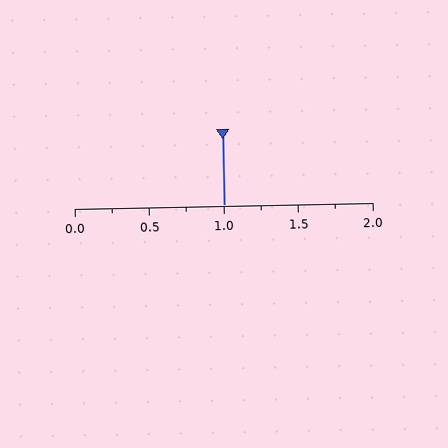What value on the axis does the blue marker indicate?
The marker indicates approximately 1.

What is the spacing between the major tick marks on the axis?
The major ticks are spaced 0.5 apart.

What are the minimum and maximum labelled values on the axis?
The axis runs from 0.0 to 2.0.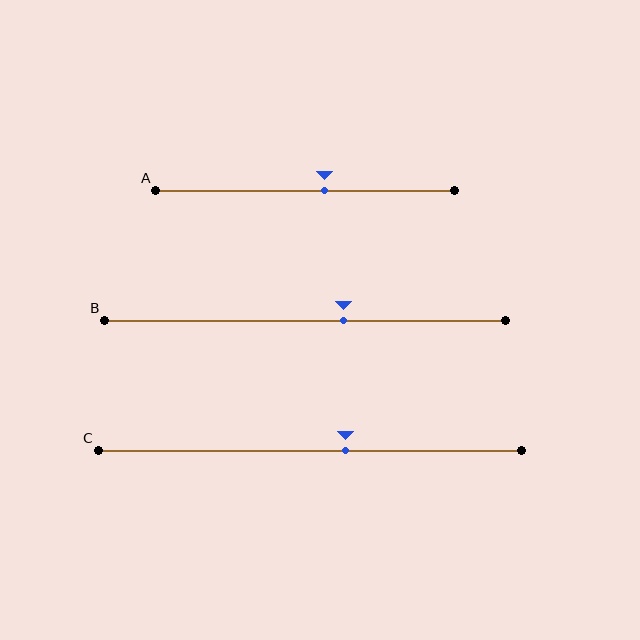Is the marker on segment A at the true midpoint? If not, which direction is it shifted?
No, the marker on segment A is shifted to the right by about 7% of the segment length.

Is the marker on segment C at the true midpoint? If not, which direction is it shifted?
No, the marker on segment C is shifted to the right by about 8% of the segment length.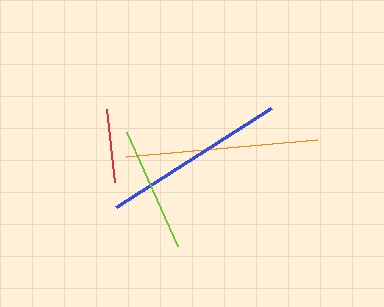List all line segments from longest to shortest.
From longest to shortest: orange, blue, lime, red.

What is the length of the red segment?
The red segment is approximately 73 pixels long.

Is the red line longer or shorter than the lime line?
The lime line is longer than the red line.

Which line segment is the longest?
The orange line is the longest at approximately 192 pixels.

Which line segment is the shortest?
The red line is the shortest at approximately 73 pixels.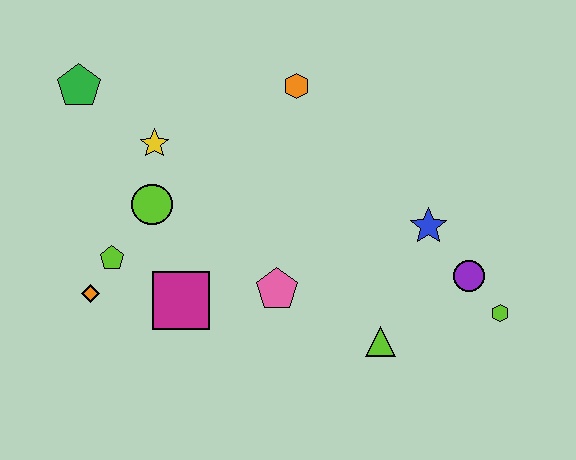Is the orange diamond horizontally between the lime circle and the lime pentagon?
No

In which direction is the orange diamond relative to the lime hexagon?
The orange diamond is to the left of the lime hexagon.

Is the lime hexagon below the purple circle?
Yes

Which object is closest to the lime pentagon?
The orange diamond is closest to the lime pentagon.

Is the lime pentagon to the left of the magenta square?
Yes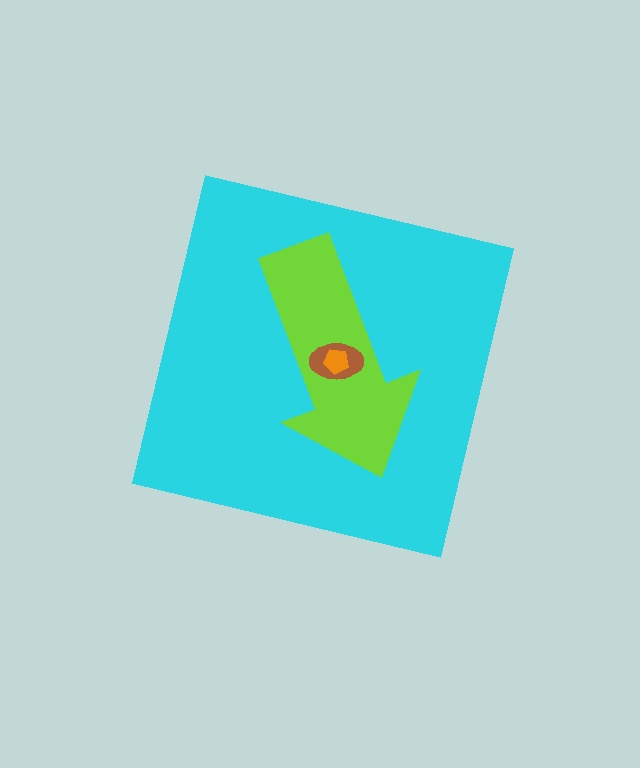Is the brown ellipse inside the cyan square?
Yes.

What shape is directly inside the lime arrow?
The brown ellipse.